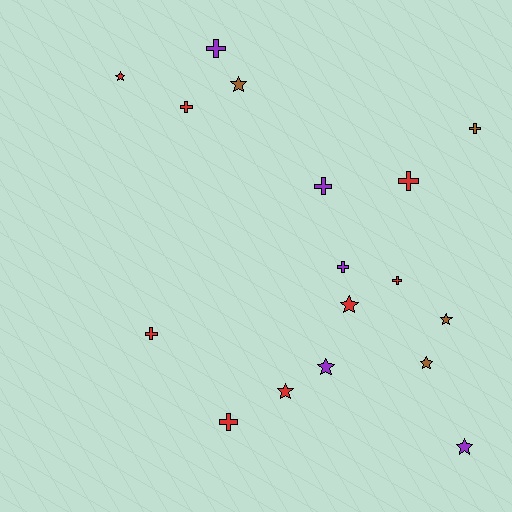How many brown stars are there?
There are 3 brown stars.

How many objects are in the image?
There are 17 objects.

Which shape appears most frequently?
Cross, with 9 objects.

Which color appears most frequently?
Red, with 8 objects.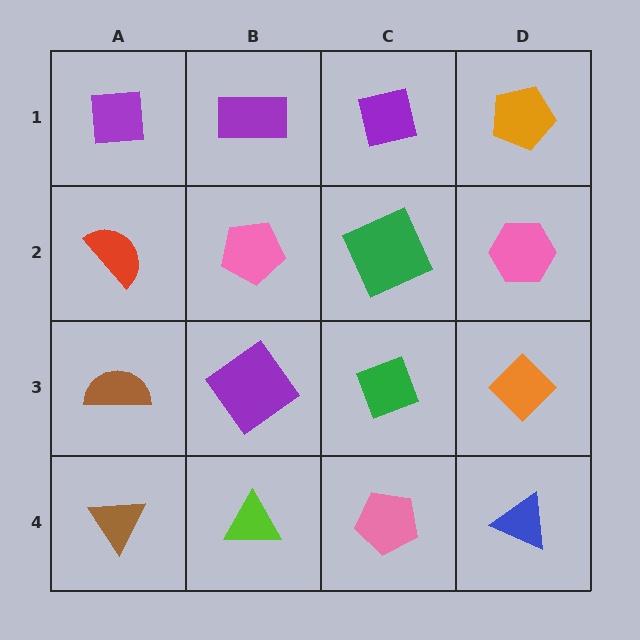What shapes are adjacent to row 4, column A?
A brown semicircle (row 3, column A), a lime triangle (row 4, column B).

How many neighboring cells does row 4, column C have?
3.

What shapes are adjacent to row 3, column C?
A green square (row 2, column C), a pink pentagon (row 4, column C), a purple diamond (row 3, column B), an orange diamond (row 3, column D).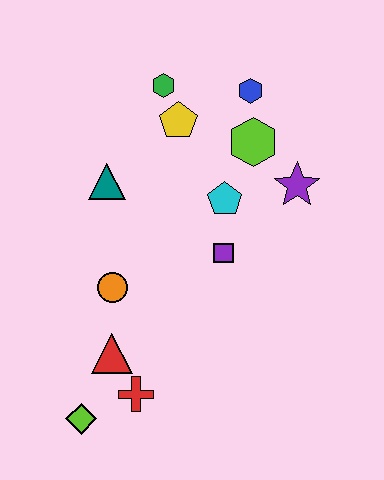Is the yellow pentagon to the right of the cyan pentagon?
No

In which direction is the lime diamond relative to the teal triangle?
The lime diamond is below the teal triangle.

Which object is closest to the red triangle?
The red cross is closest to the red triangle.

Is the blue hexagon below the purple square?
No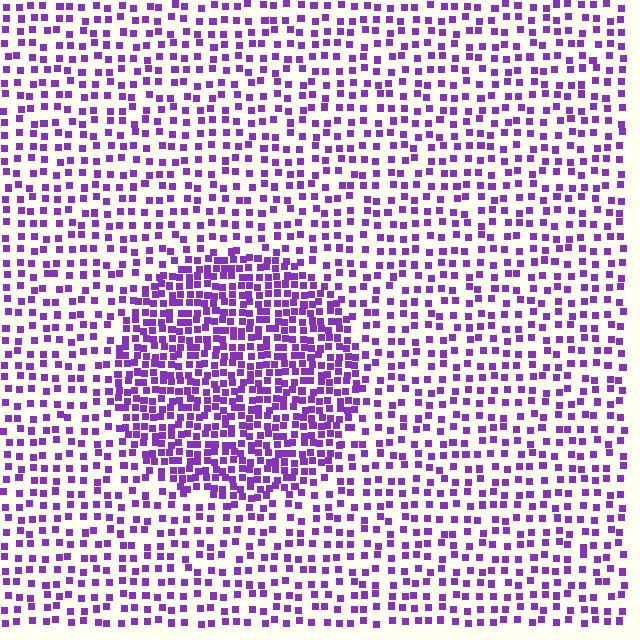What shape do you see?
I see a circle.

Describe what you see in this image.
The image contains small purple elements arranged at two different densities. A circle-shaped region is visible where the elements are more densely packed than the surrounding area.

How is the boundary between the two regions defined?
The boundary is defined by a change in element density (approximately 2.1x ratio). All elements are the same color, size, and shape.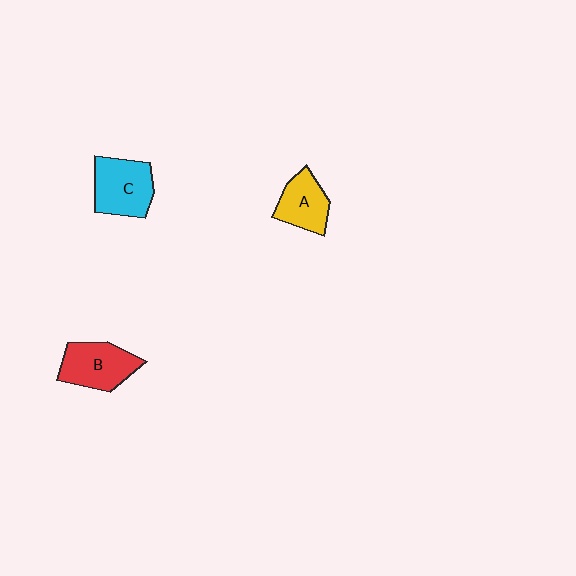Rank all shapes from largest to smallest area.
From largest to smallest: C (cyan), B (red), A (yellow).